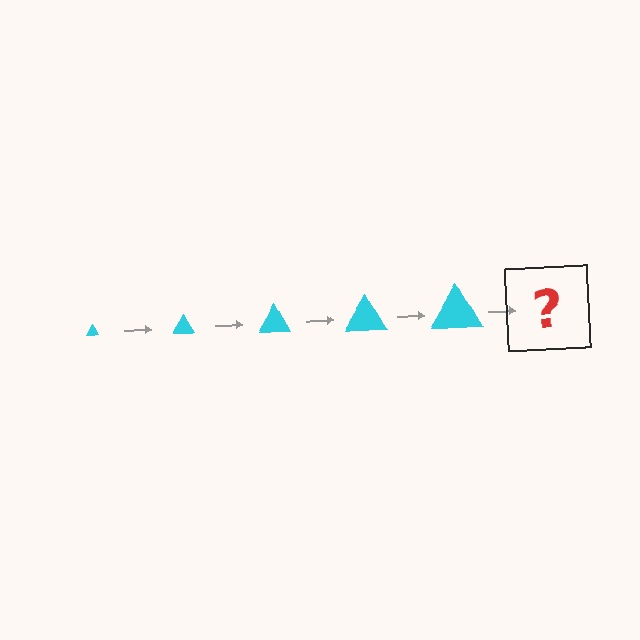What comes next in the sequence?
The next element should be a cyan triangle, larger than the previous one.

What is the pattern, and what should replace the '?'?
The pattern is that the triangle gets progressively larger each step. The '?' should be a cyan triangle, larger than the previous one.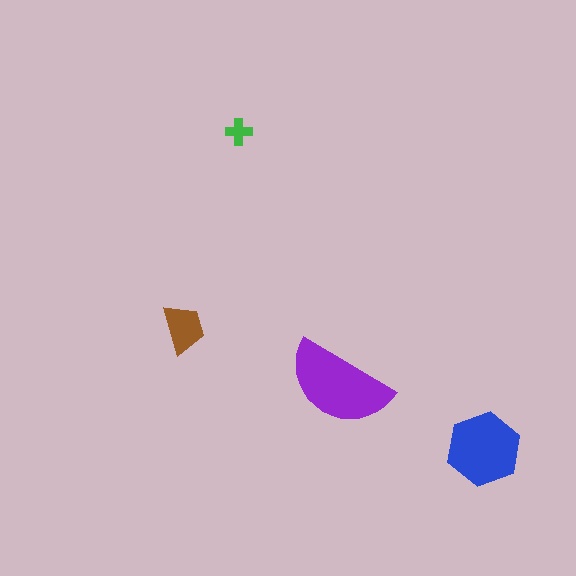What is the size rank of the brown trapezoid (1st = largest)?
3rd.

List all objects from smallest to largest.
The green cross, the brown trapezoid, the blue hexagon, the purple semicircle.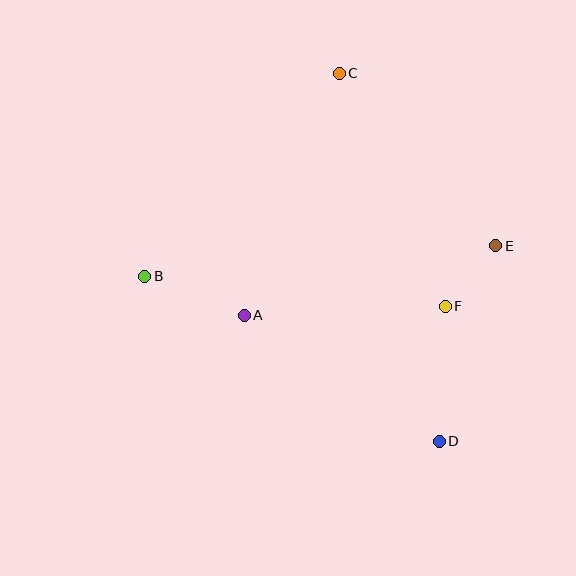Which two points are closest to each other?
Points E and F are closest to each other.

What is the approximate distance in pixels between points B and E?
The distance between B and E is approximately 353 pixels.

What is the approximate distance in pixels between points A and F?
The distance between A and F is approximately 201 pixels.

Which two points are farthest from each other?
Points C and D are farthest from each other.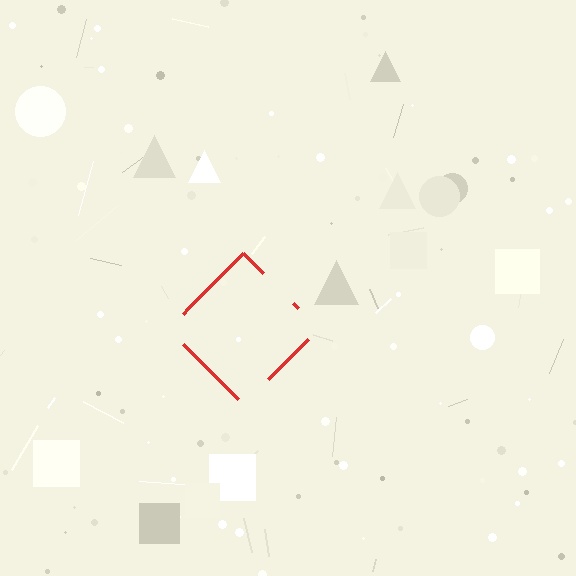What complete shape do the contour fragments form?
The contour fragments form a diamond.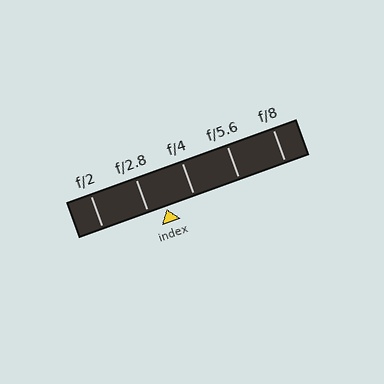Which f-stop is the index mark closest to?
The index mark is closest to f/2.8.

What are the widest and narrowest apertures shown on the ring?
The widest aperture shown is f/2 and the narrowest is f/8.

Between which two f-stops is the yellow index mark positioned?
The index mark is between f/2.8 and f/4.